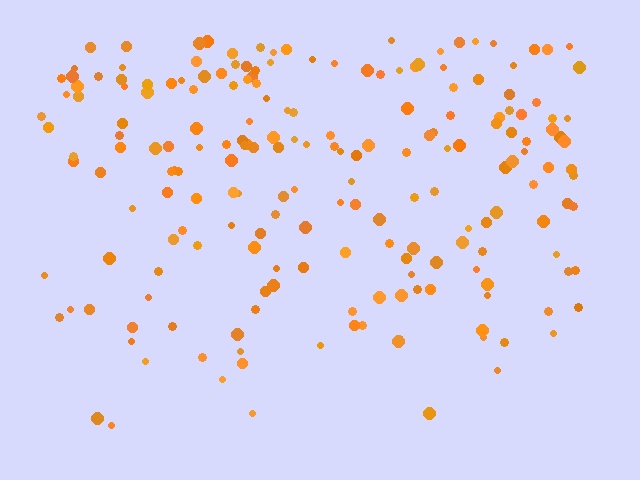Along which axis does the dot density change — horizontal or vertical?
Vertical.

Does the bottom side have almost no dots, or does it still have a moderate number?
Still a moderate number, just noticeably fewer than the top.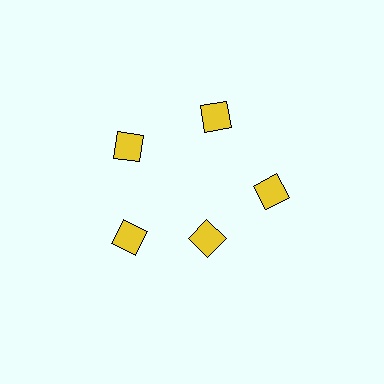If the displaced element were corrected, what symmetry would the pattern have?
It would have 5-fold rotational symmetry — the pattern would map onto itself every 72 degrees.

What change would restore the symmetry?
The symmetry would be restored by moving it outward, back onto the ring so that all 5 diamonds sit at equal angles and equal distance from the center.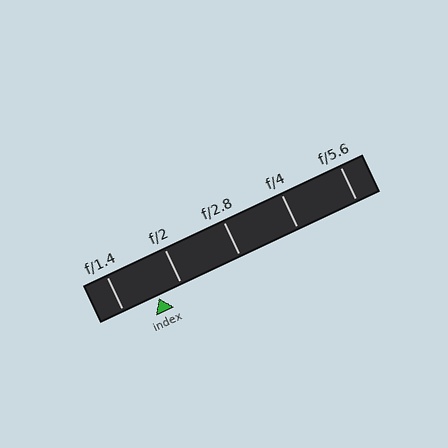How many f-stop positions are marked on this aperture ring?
There are 5 f-stop positions marked.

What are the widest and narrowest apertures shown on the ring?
The widest aperture shown is f/1.4 and the narrowest is f/5.6.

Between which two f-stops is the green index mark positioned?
The index mark is between f/1.4 and f/2.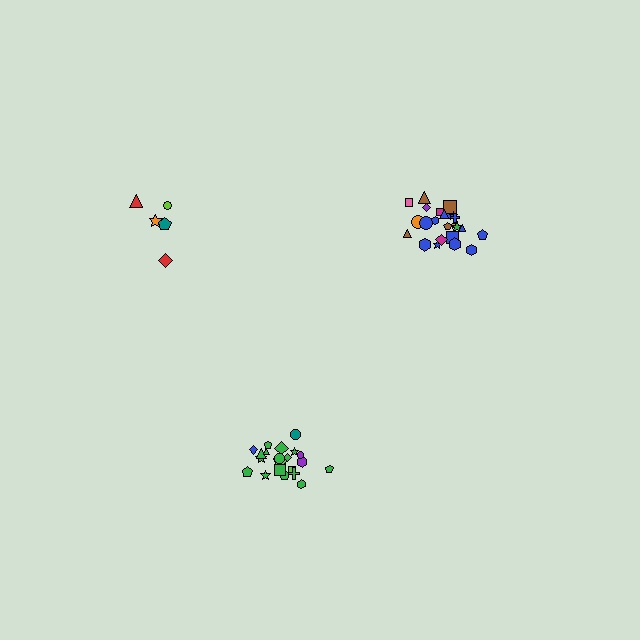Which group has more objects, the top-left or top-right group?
The top-right group.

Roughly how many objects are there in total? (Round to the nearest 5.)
Roughly 50 objects in total.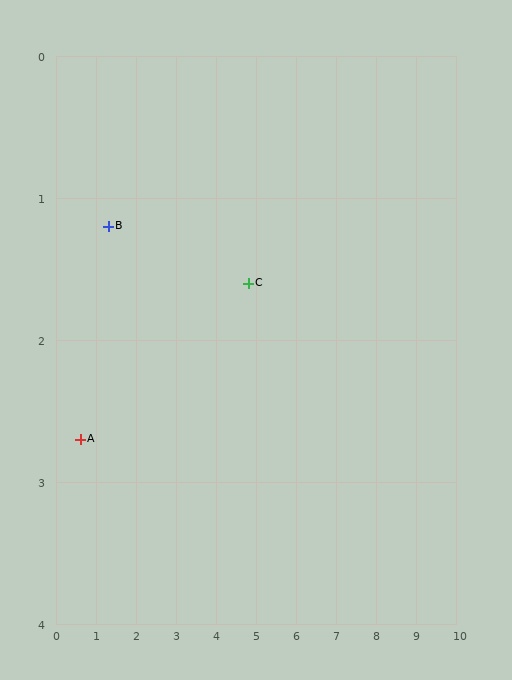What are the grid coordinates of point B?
Point B is at approximately (1.3, 1.2).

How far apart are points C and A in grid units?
Points C and A are about 4.3 grid units apart.